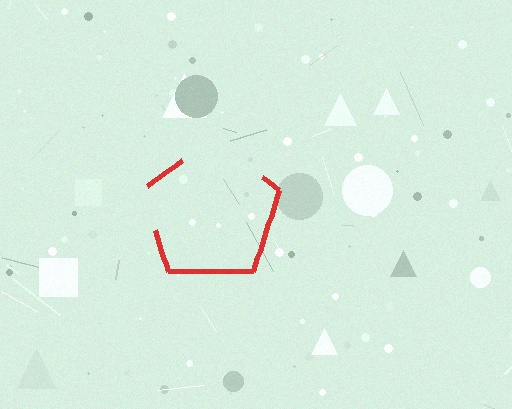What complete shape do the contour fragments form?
The contour fragments form a pentagon.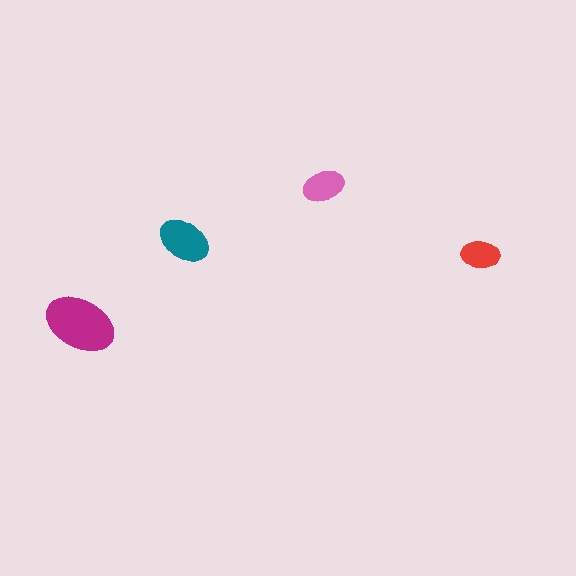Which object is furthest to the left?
The magenta ellipse is leftmost.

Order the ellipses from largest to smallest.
the magenta one, the teal one, the pink one, the red one.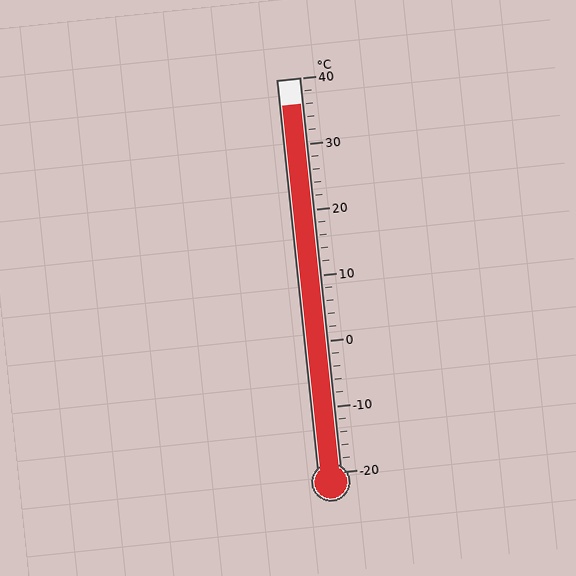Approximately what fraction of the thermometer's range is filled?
The thermometer is filled to approximately 95% of its range.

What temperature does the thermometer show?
The thermometer shows approximately 36°C.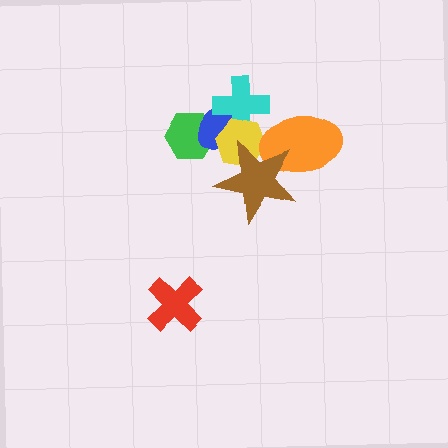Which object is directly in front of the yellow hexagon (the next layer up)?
The orange ellipse is directly in front of the yellow hexagon.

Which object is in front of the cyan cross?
The yellow hexagon is in front of the cyan cross.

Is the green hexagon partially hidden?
Yes, it is partially covered by another shape.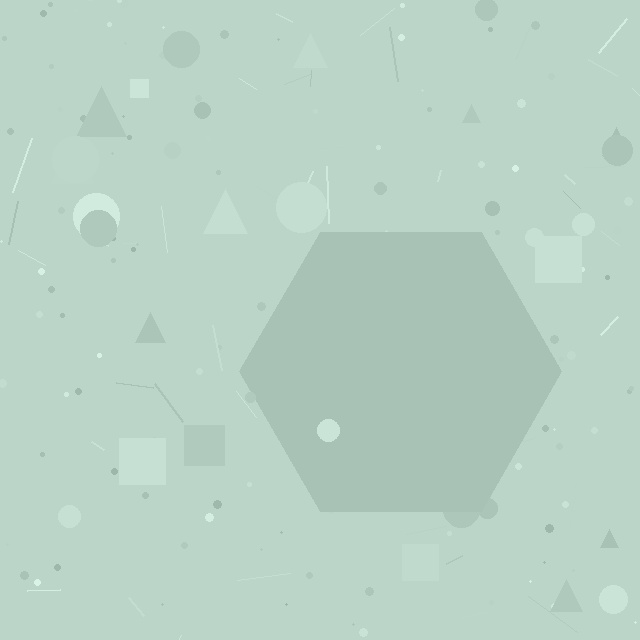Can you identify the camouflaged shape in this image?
The camouflaged shape is a hexagon.